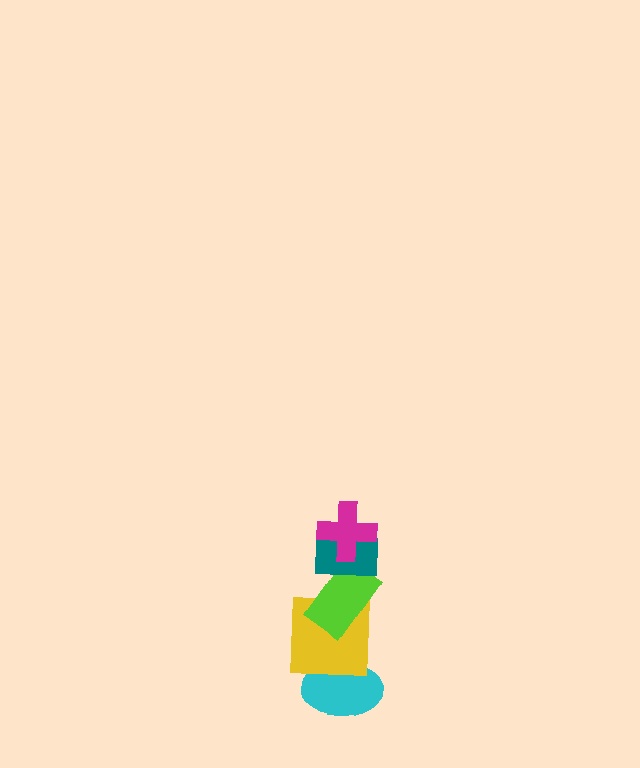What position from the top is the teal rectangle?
The teal rectangle is 2nd from the top.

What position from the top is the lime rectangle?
The lime rectangle is 3rd from the top.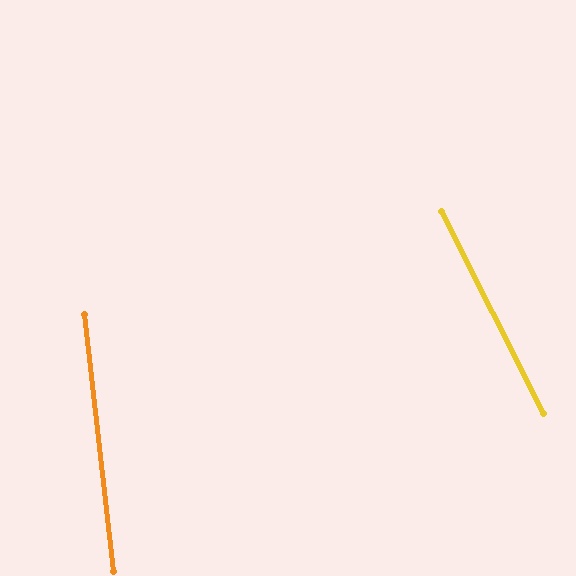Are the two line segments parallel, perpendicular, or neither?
Neither parallel nor perpendicular — they differ by about 21°.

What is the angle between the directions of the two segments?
Approximately 21 degrees.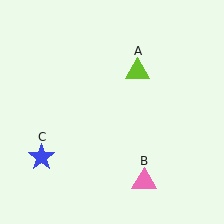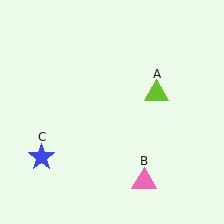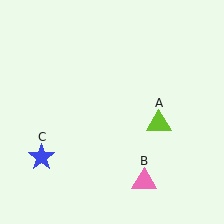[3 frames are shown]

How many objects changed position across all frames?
1 object changed position: lime triangle (object A).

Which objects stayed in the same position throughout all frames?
Pink triangle (object B) and blue star (object C) remained stationary.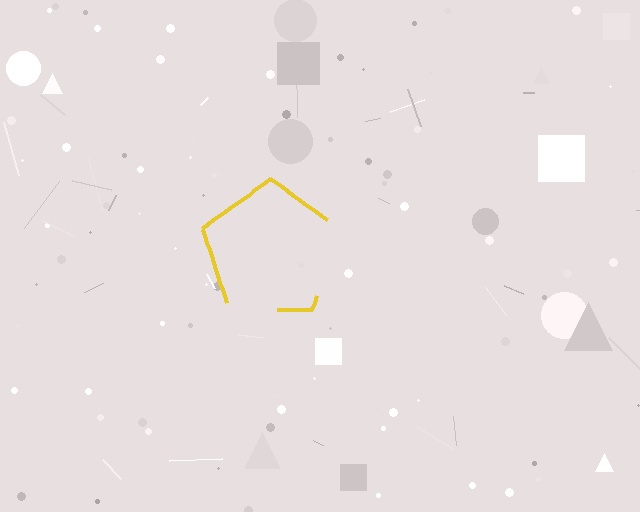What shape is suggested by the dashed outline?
The dashed outline suggests a pentagon.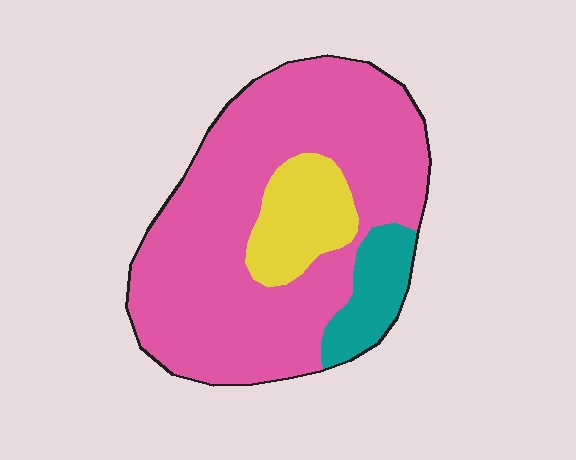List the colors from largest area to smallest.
From largest to smallest: pink, yellow, teal.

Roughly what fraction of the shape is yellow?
Yellow covers 14% of the shape.